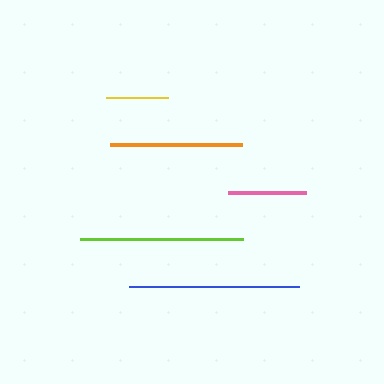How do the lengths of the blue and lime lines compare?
The blue and lime lines are approximately the same length.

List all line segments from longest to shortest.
From longest to shortest: blue, lime, orange, pink, yellow.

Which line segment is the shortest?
The yellow line is the shortest at approximately 63 pixels.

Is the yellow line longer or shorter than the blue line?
The blue line is longer than the yellow line.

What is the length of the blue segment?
The blue segment is approximately 171 pixels long.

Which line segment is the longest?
The blue line is the longest at approximately 171 pixels.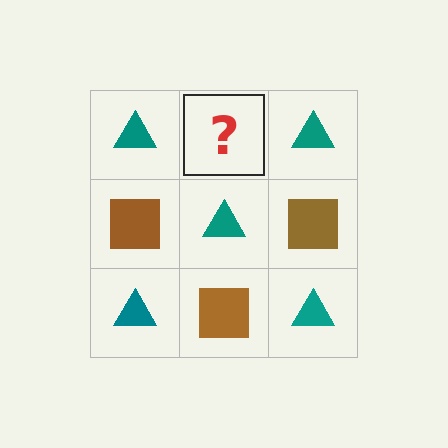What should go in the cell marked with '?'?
The missing cell should contain a brown square.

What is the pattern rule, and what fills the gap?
The rule is that it alternates teal triangle and brown square in a checkerboard pattern. The gap should be filled with a brown square.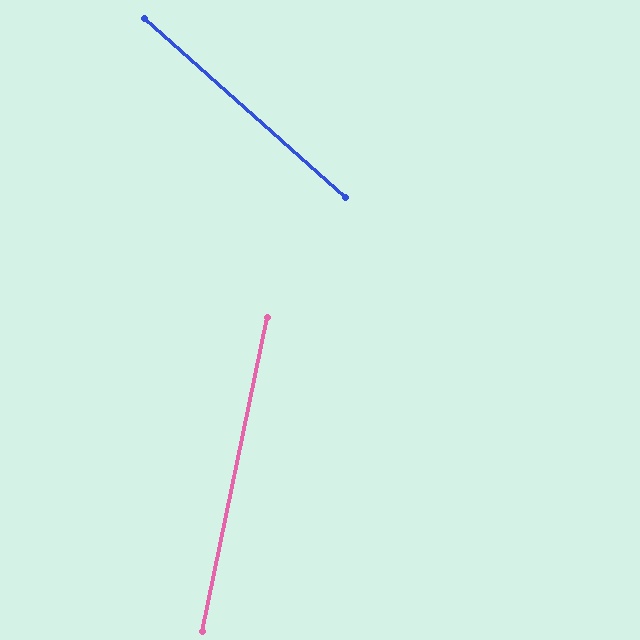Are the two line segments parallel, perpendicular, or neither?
Neither parallel nor perpendicular — they differ by about 60°.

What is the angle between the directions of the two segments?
Approximately 60 degrees.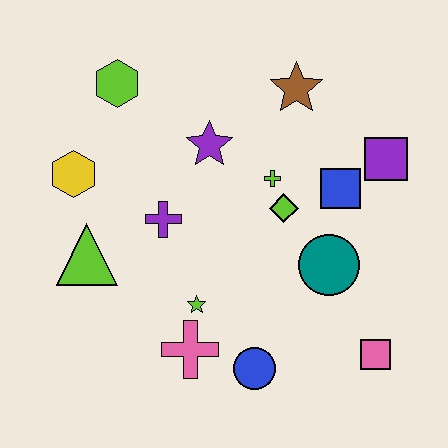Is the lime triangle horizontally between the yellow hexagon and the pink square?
Yes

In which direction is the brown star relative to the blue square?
The brown star is above the blue square.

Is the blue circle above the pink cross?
No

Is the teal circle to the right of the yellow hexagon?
Yes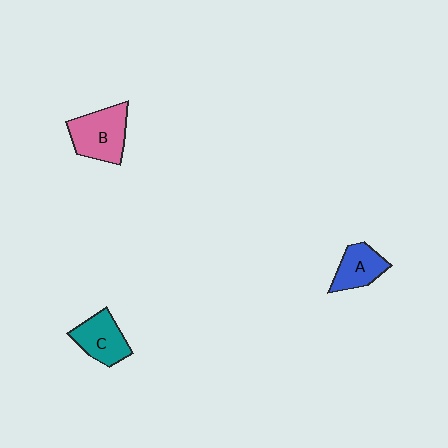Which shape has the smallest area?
Shape A (blue).